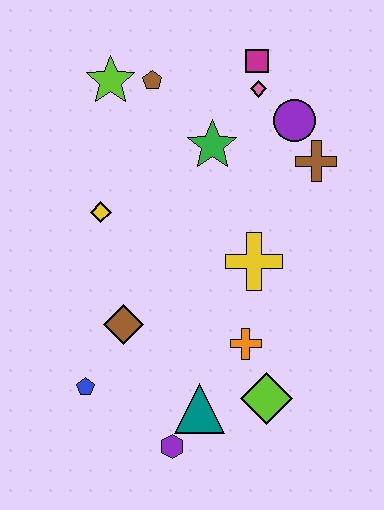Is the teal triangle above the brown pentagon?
No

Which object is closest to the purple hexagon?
The teal triangle is closest to the purple hexagon.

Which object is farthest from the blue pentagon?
The magenta square is farthest from the blue pentagon.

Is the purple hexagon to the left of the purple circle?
Yes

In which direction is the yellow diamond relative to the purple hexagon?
The yellow diamond is above the purple hexagon.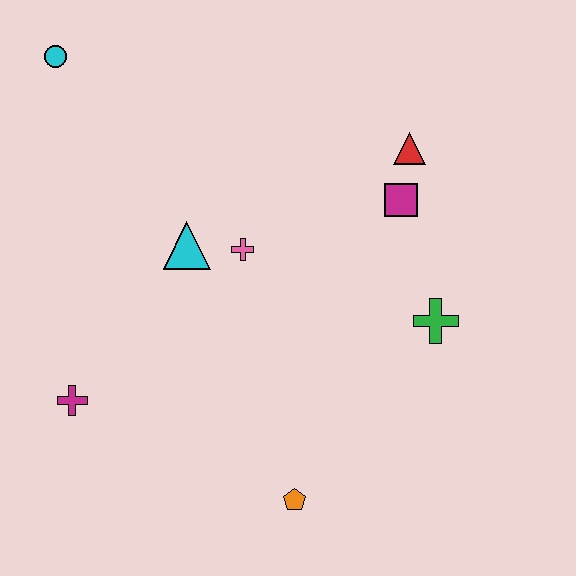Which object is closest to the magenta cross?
The cyan triangle is closest to the magenta cross.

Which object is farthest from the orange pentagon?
The cyan circle is farthest from the orange pentagon.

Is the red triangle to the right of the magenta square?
Yes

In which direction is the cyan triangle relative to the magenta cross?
The cyan triangle is above the magenta cross.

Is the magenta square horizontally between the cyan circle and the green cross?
Yes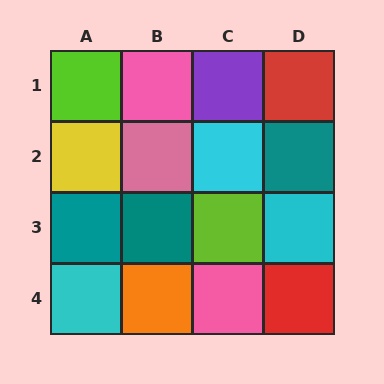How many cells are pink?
3 cells are pink.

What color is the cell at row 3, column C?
Lime.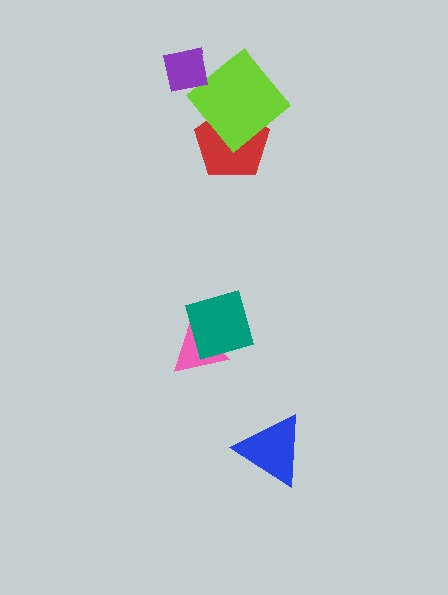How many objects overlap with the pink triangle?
1 object overlaps with the pink triangle.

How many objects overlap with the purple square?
0 objects overlap with the purple square.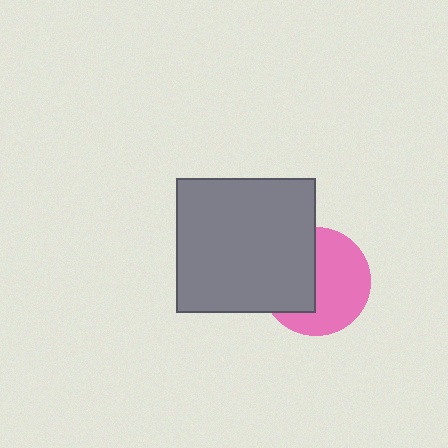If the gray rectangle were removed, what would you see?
You would see the complete pink circle.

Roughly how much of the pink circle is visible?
About half of it is visible (roughly 58%).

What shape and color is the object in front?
The object in front is a gray rectangle.